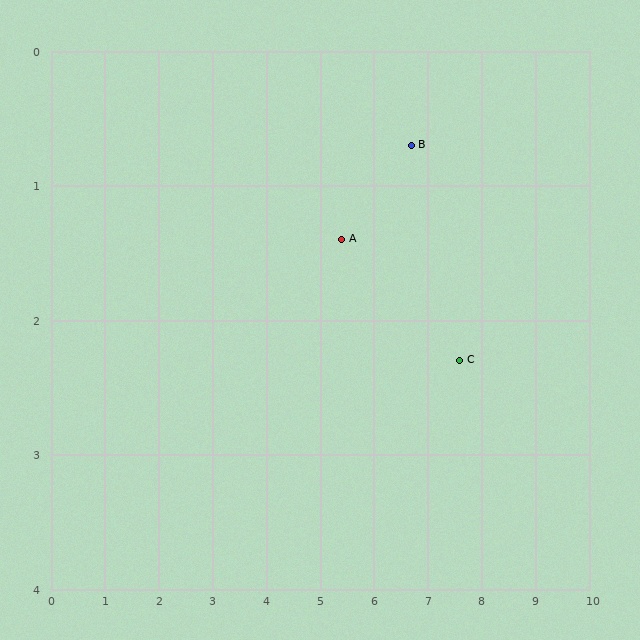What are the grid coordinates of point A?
Point A is at approximately (5.4, 1.4).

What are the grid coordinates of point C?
Point C is at approximately (7.6, 2.3).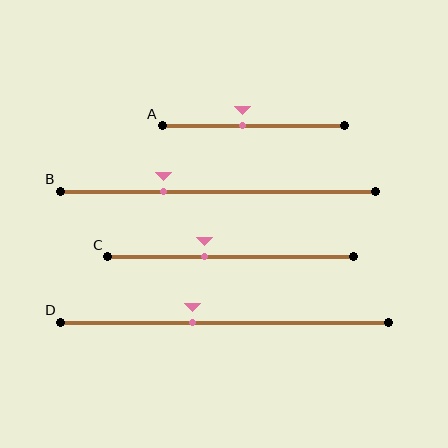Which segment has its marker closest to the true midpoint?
Segment A has its marker closest to the true midpoint.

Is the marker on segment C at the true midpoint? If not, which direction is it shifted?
No, the marker on segment C is shifted to the left by about 11% of the segment length.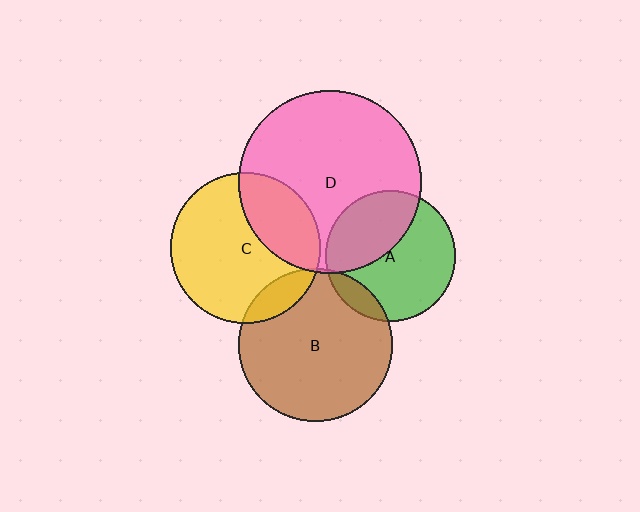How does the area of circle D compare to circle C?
Approximately 1.5 times.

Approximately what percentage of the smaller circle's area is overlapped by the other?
Approximately 40%.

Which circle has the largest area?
Circle D (pink).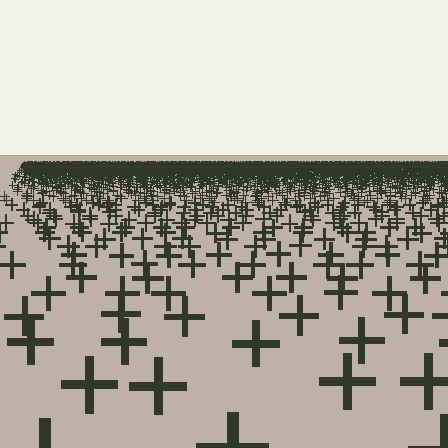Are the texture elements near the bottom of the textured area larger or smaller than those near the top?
Larger. Near the bottom, elements are closer to the viewer and appear at a bigger on-screen size.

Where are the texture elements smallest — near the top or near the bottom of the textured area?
Near the top.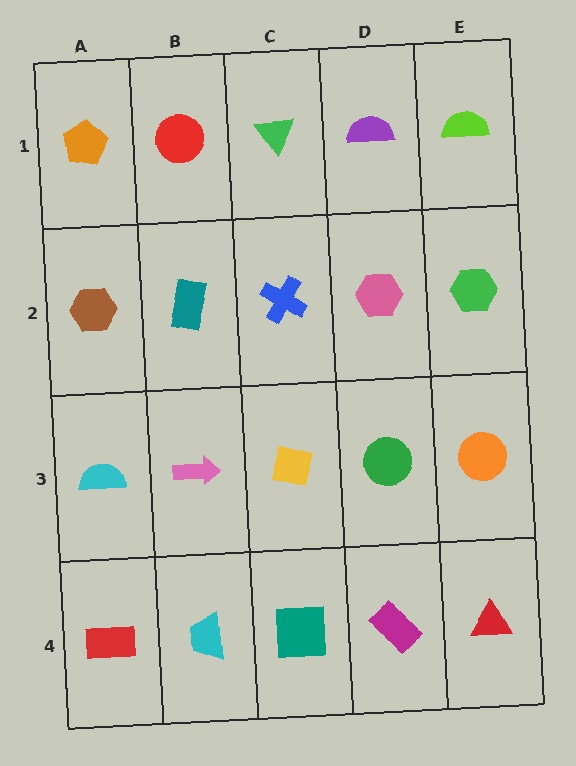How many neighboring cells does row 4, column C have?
3.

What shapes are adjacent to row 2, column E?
A lime semicircle (row 1, column E), an orange circle (row 3, column E), a pink hexagon (row 2, column D).